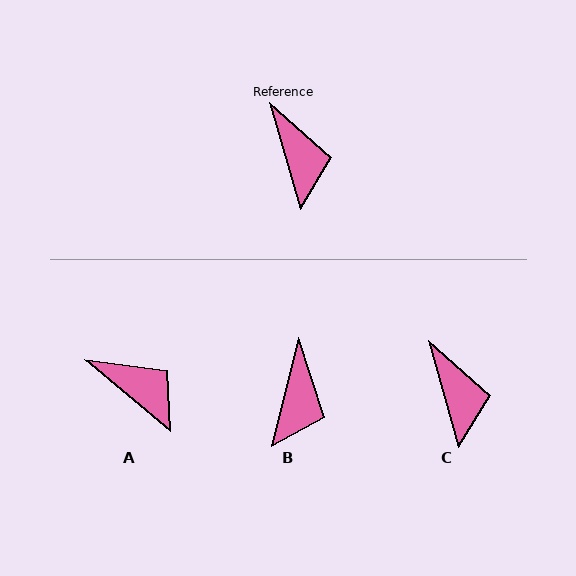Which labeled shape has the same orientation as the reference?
C.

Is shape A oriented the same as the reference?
No, it is off by about 35 degrees.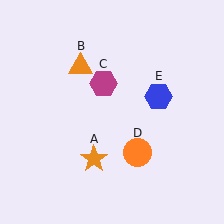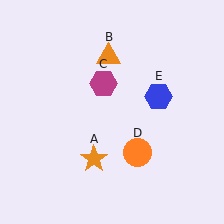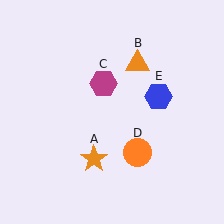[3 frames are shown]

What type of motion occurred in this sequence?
The orange triangle (object B) rotated clockwise around the center of the scene.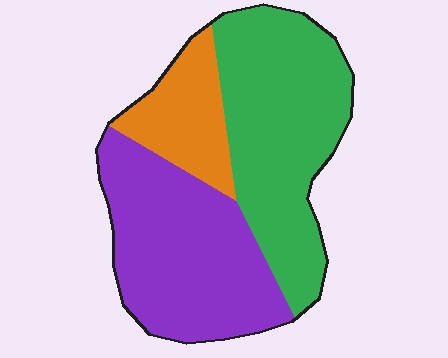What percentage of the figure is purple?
Purple covers roughly 40% of the figure.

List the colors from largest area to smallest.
From largest to smallest: green, purple, orange.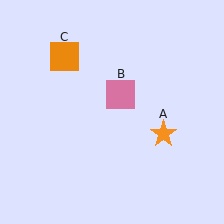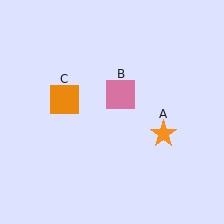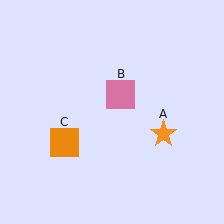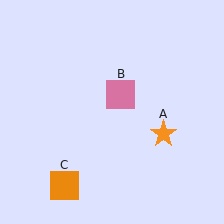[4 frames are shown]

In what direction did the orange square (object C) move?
The orange square (object C) moved down.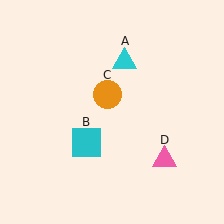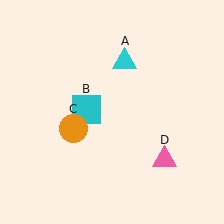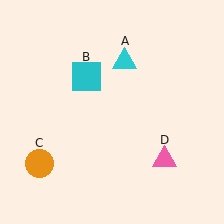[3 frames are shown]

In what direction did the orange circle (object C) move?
The orange circle (object C) moved down and to the left.